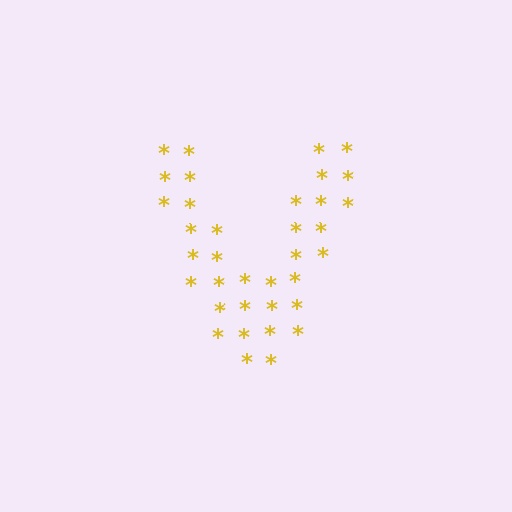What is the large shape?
The large shape is the letter V.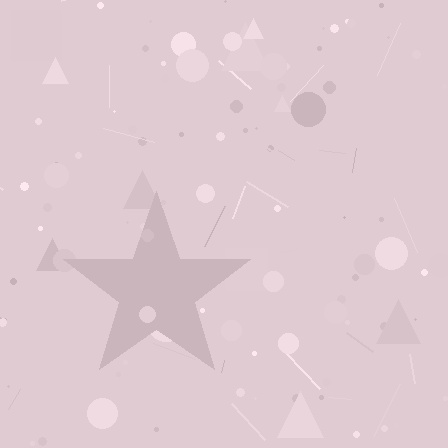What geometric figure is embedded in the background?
A star is embedded in the background.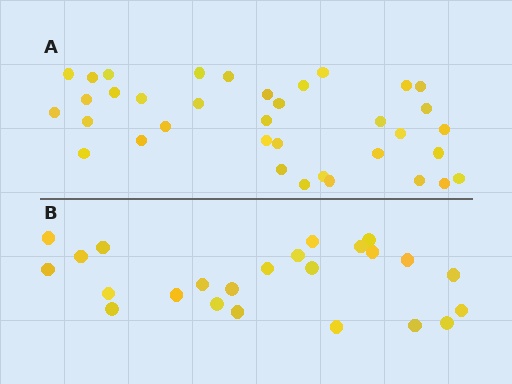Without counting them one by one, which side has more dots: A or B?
Region A (the top region) has more dots.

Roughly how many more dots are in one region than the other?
Region A has roughly 12 or so more dots than region B.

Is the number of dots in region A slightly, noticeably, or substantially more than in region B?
Region A has substantially more. The ratio is roughly 1.5 to 1.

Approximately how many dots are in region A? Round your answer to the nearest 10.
About 40 dots. (The exact count is 36, which rounds to 40.)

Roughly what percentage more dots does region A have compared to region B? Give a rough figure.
About 50% more.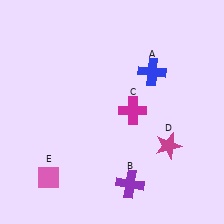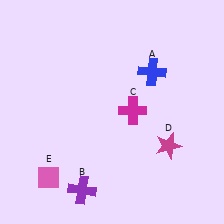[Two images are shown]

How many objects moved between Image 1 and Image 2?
1 object moved between the two images.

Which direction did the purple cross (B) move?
The purple cross (B) moved left.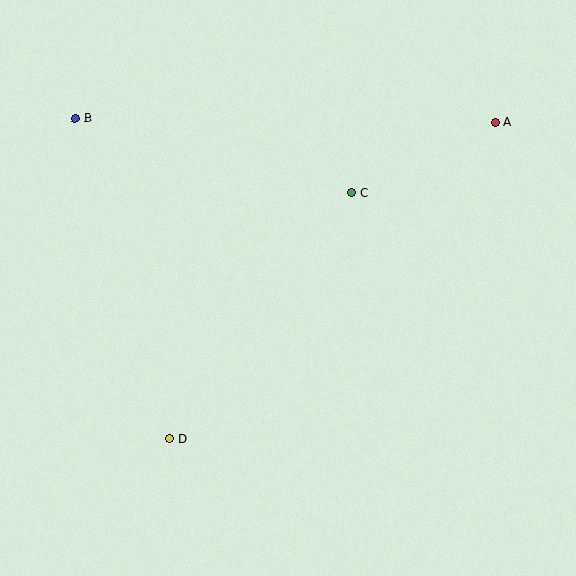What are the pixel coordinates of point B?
Point B is at (75, 118).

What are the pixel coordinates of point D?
Point D is at (169, 439).